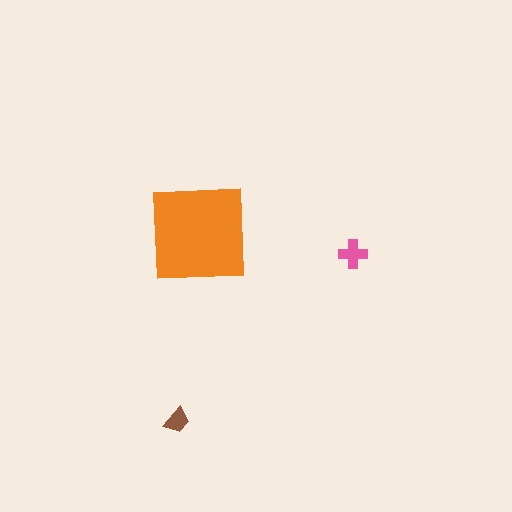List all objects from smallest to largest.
The brown trapezoid, the pink cross, the orange square.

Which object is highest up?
The orange square is topmost.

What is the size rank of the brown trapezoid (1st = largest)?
3rd.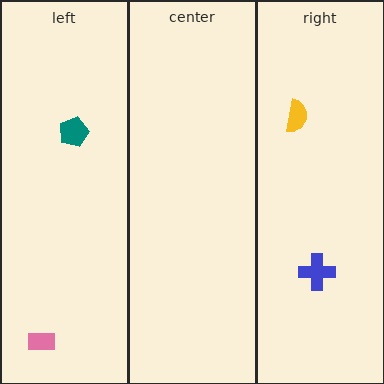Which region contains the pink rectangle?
The left region.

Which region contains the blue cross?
The right region.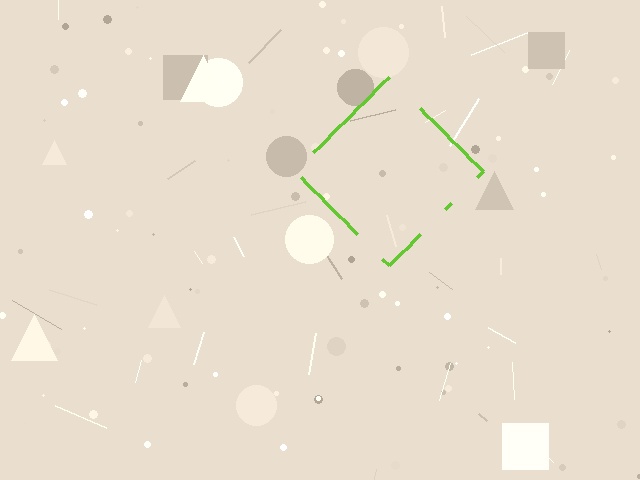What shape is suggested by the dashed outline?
The dashed outline suggests a diamond.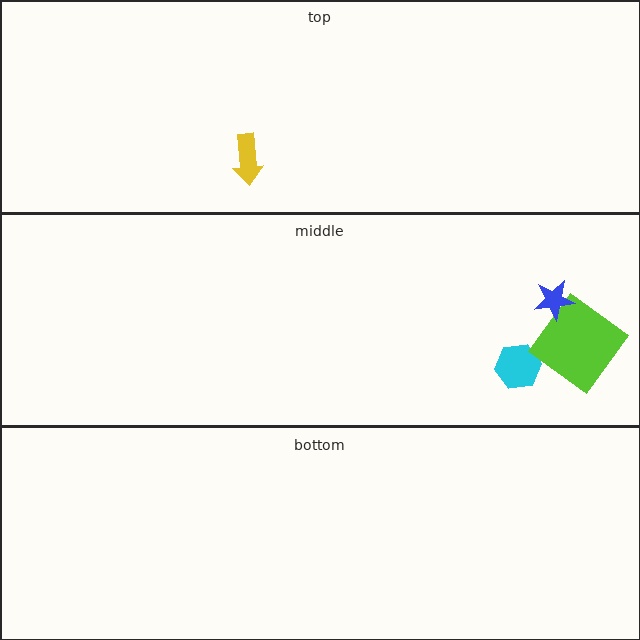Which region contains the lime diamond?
The middle region.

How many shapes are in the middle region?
3.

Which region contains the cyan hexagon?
The middle region.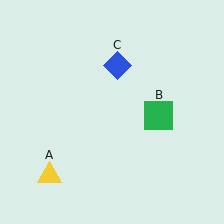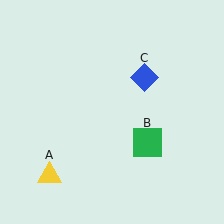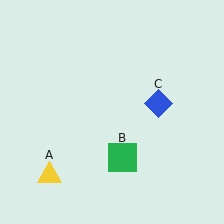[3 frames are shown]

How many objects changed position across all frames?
2 objects changed position: green square (object B), blue diamond (object C).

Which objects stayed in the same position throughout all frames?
Yellow triangle (object A) remained stationary.